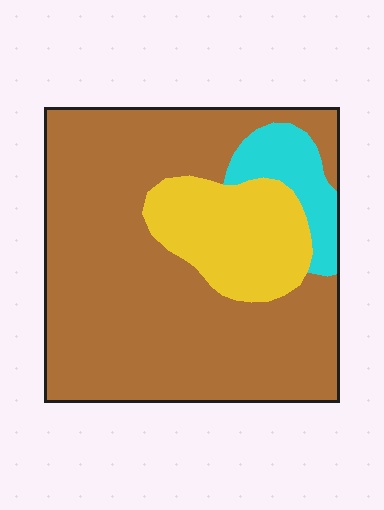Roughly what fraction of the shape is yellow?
Yellow covers 18% of the shape.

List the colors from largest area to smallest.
From largest to smallest: brown, yellow, cyan.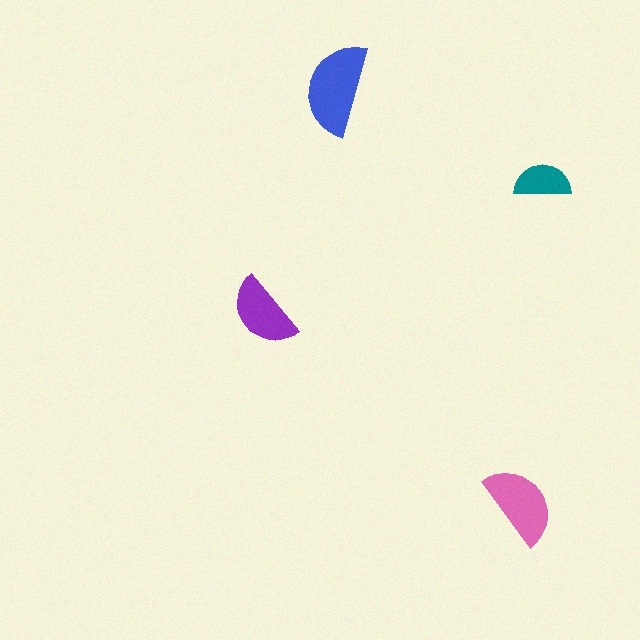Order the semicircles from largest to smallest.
the blue one, the pink one, the purple one, the teal one.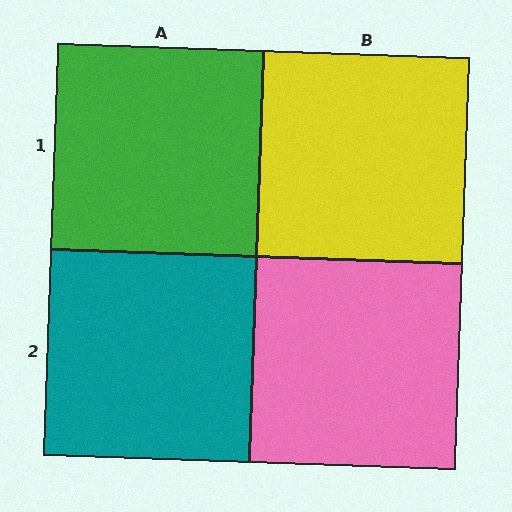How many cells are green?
1 cell is green.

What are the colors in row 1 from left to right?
Green, yellow.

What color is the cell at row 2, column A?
Teal.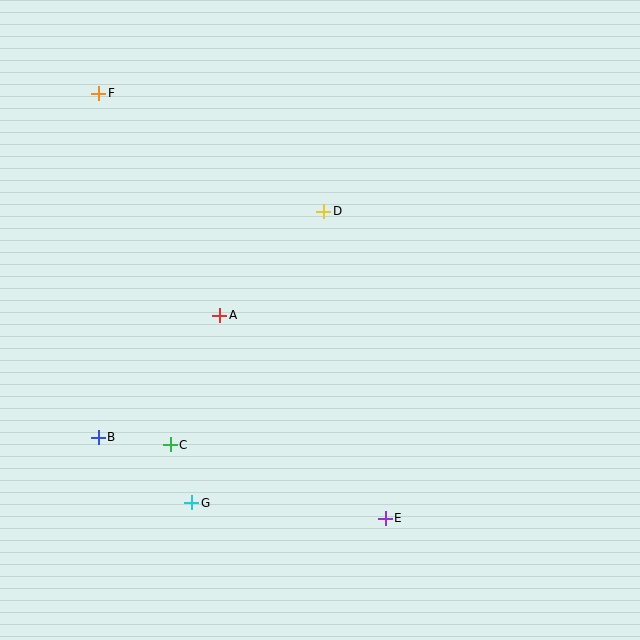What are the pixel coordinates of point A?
Point A is at (220, 315).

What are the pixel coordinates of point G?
Point G is at (192, 503).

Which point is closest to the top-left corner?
Point F is closest to the top-left corner.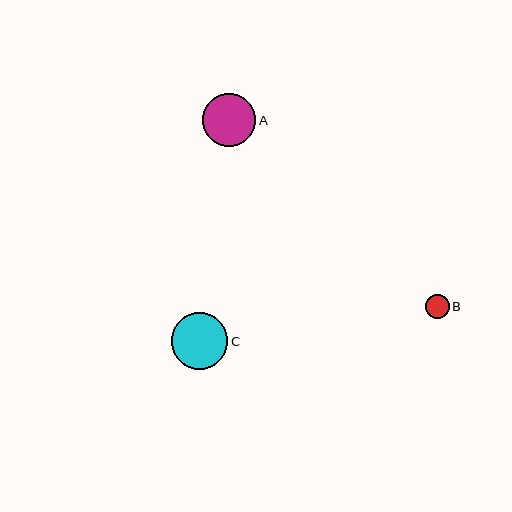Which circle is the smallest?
Circle B is the smallest with a size of approximately 24 pixels.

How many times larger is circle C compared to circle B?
Circle C is approximately 2.3 times the size of circle B.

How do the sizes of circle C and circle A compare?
Circle C and circle A are approximately the same size.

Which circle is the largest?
Circle C is the largest with a size of approximately 57 pixels.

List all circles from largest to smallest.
From largest to smallest: C, A, B.